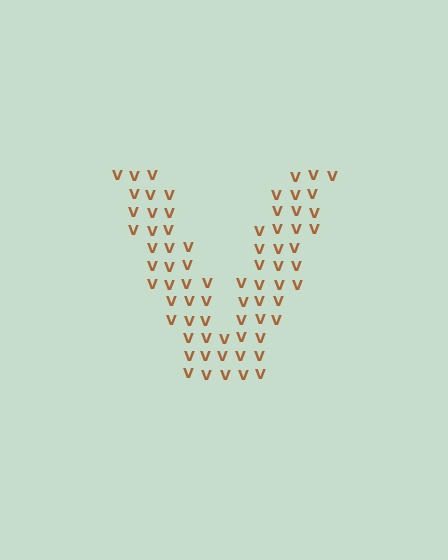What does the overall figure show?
The overall figure shows the letter V.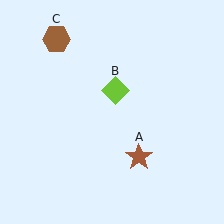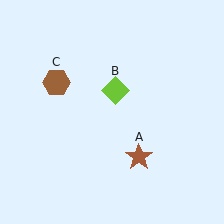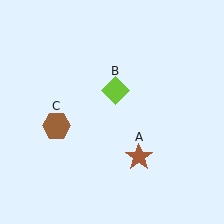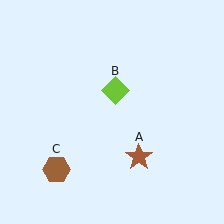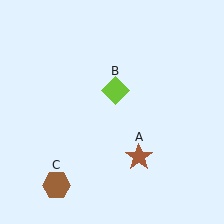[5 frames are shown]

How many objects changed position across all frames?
1 object changed position: brown hexagon (object C).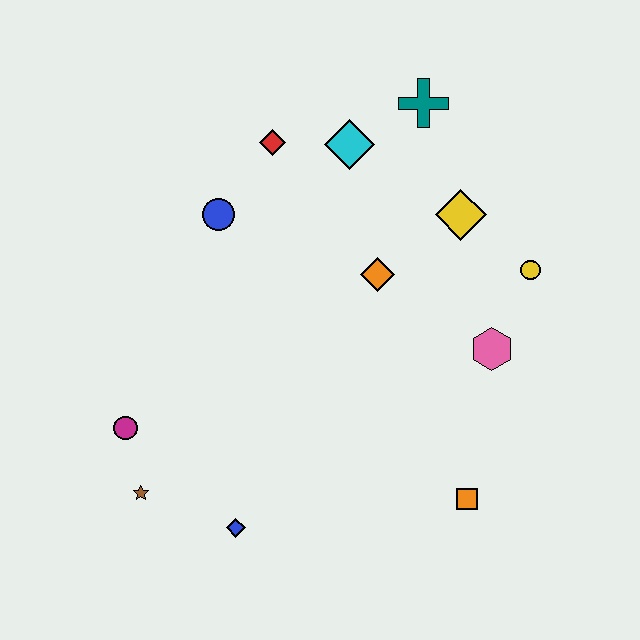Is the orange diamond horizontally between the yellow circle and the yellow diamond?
No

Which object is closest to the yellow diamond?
The yellow circle is closest to the yellow diamond.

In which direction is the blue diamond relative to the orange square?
The blue diamond is to the left of the orange square.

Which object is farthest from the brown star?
The teal cross is farthest from the brown star.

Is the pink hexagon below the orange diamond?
Yes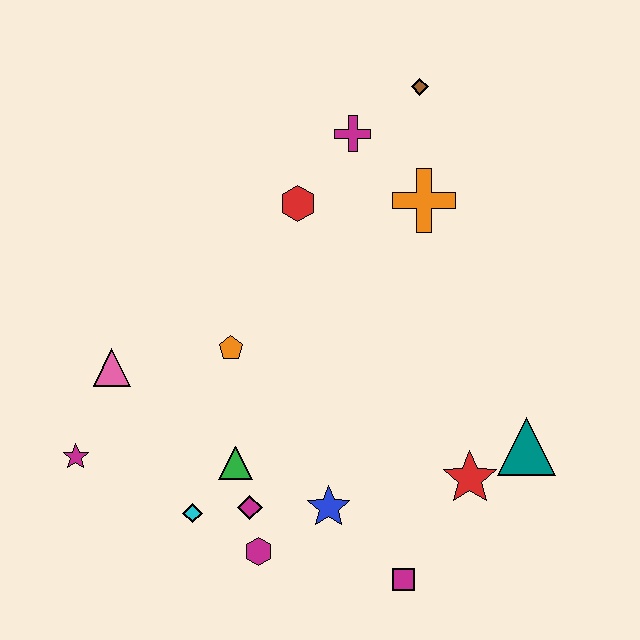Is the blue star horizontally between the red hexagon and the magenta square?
Yes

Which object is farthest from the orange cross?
The magenta star is farthest from the orange cross.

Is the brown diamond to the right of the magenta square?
Yes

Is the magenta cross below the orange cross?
No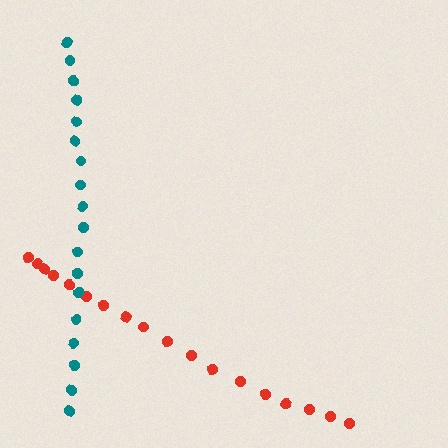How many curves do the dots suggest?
There are 2 distinct paths.